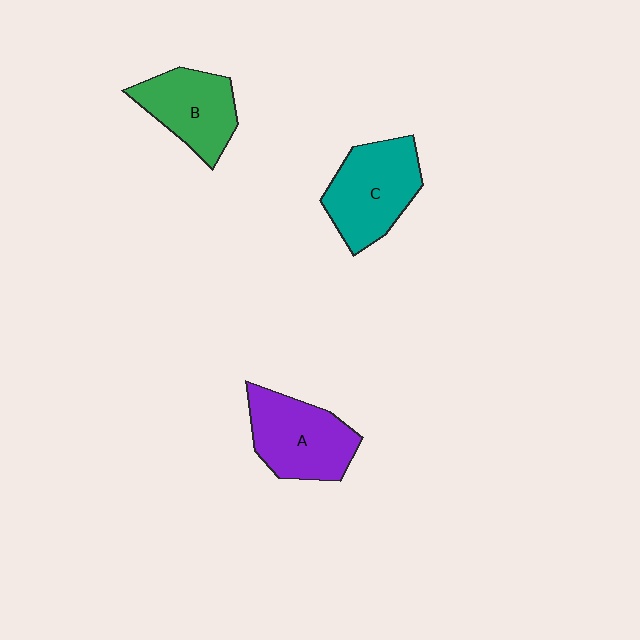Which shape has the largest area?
Shape C (teal).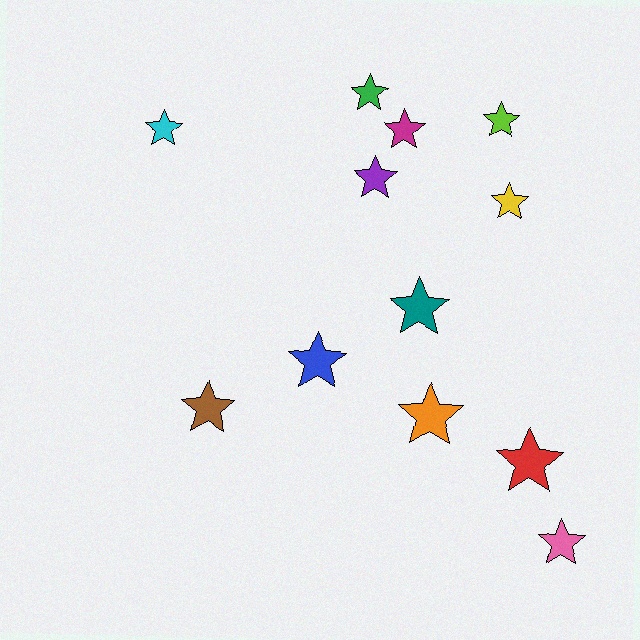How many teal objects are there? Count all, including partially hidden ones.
There is 1 teal object.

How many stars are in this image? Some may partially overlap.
There are 12 stars.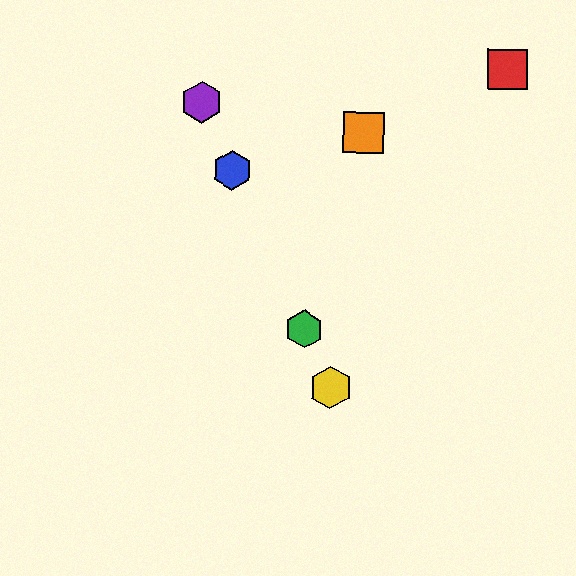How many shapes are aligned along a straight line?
4 shapes (the blue hexagon, the green hexagon, the yellow hexagon, the purple hexagon) are aligned along a straight line.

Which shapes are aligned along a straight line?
The blue hexagon, the green hexagon, the yellow hexagon, the purple hexagon are aligned along a straight line.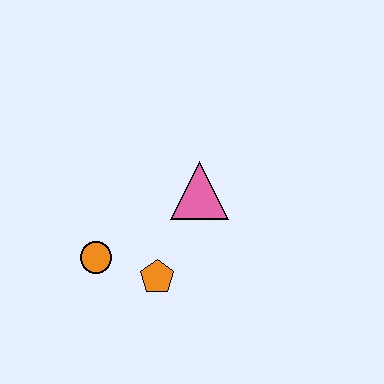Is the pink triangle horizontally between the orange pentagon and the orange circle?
No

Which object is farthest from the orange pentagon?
The pink triangle is farthest from the orange pentagon.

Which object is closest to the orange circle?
The orange pentagon is closest to the orange circle.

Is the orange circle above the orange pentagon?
Yes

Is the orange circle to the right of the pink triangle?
No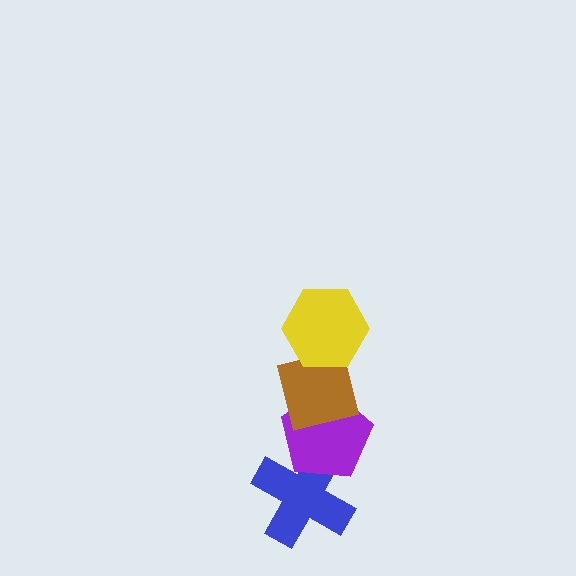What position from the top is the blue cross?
The blue cross is 4th from the top.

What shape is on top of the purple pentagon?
The brown square is on top of the purple pentagon.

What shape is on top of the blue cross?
The purple pentagon is on top of the blue cross.